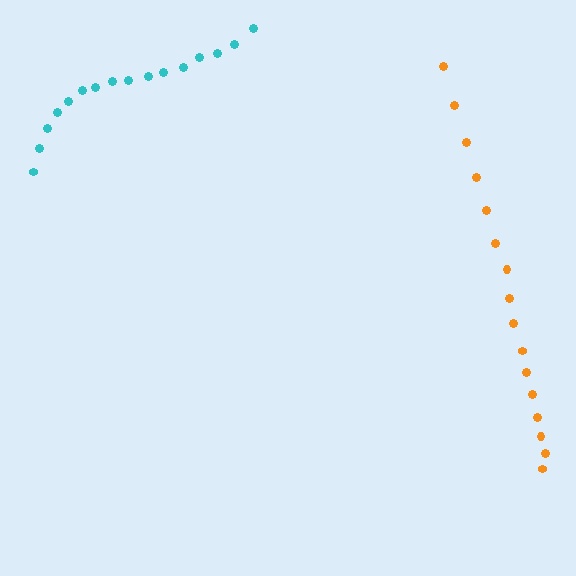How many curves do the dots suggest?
There are 2 distinct paths.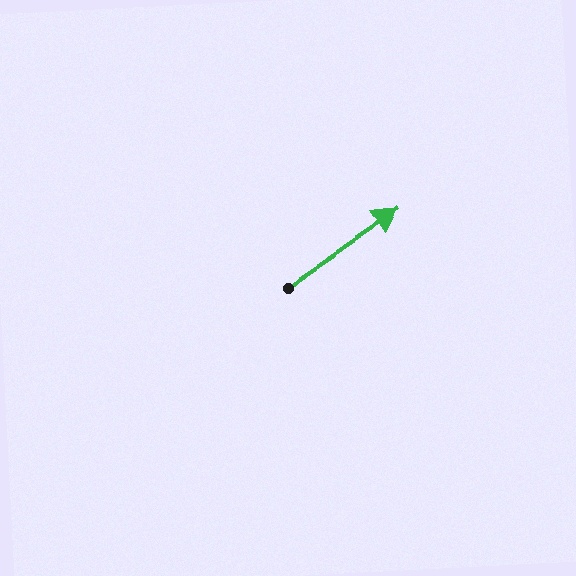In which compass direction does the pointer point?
Northeast.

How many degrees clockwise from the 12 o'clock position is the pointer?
Approximately 57 degrees.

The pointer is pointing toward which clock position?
Roughly 2 o'clock.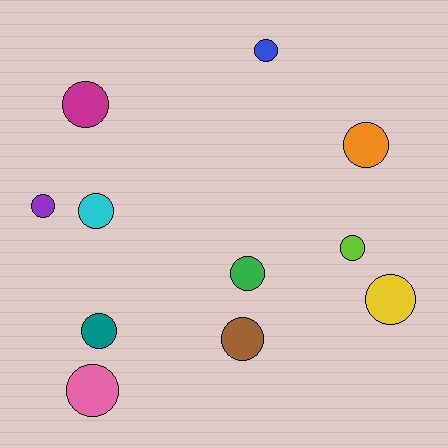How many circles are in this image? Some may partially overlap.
There are 11 circles.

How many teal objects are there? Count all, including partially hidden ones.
There is 1 teal object.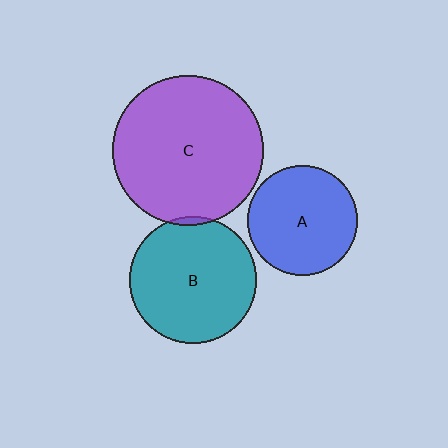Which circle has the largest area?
Circle C (purple).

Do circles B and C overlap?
Yes.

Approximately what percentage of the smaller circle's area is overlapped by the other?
Approximately 5%.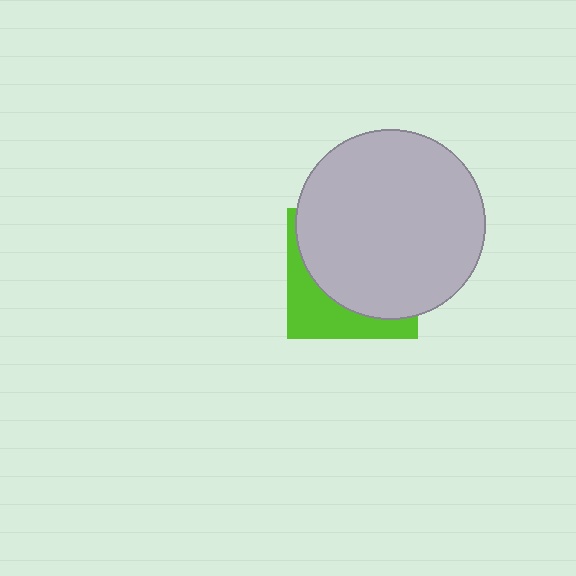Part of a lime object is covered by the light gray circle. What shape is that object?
It is a square.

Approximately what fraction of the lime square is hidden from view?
Roughly 69% of the lime square is hidden behind the light gray circle.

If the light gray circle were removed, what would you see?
You would see the complete lime square.